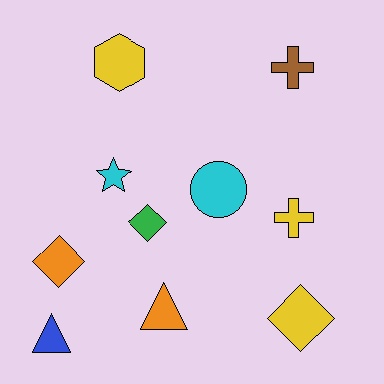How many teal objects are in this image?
There are no teal objects.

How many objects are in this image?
There are 10 objects.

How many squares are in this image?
There are no squares.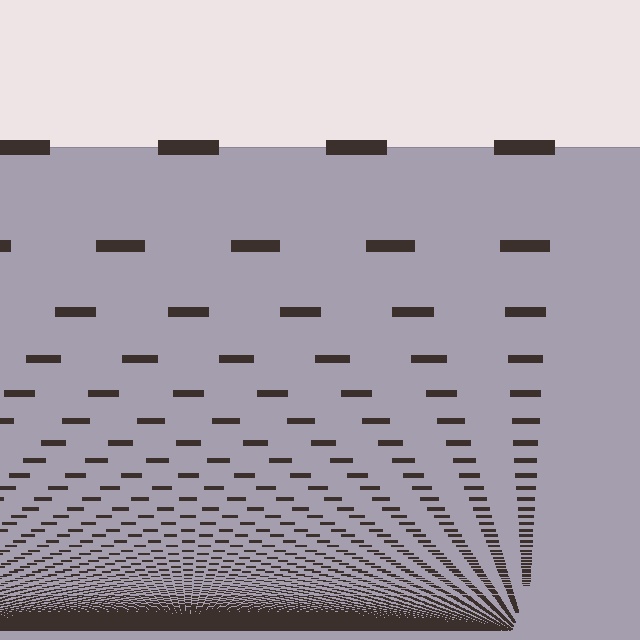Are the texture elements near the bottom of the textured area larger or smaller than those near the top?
Smaller. The gradient is inverted — elements near the bottom are smaller and denser.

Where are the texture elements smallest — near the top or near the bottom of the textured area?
Near the bottom.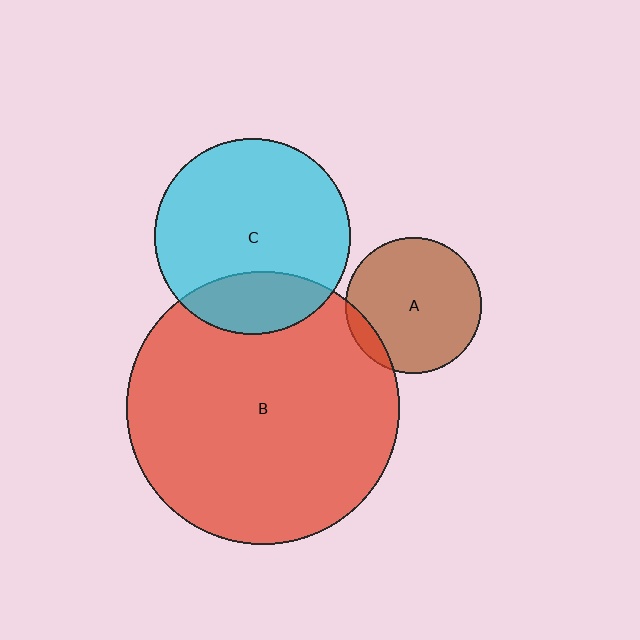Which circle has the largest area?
Circle B (red).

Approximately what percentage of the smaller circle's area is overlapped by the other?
Approximately 10%.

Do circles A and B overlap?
Yes.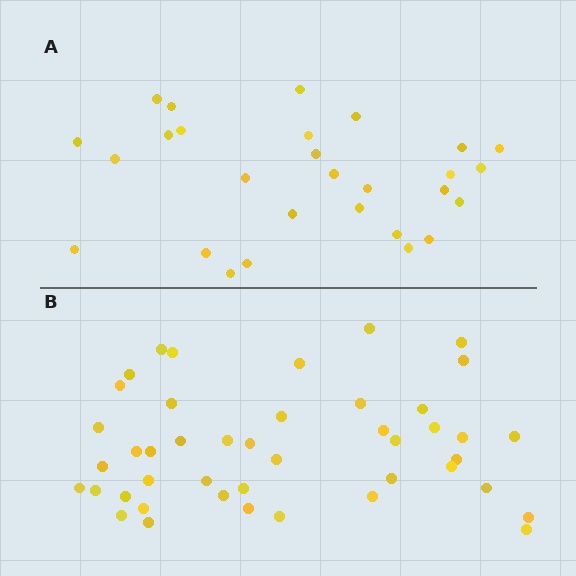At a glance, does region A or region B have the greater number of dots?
Region B (the bottom region) has more dots.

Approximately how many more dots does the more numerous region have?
Region B has approximately 15 more dots than region A.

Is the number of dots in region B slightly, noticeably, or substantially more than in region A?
Region B has substantially more. The ratio is roughly 1.6 to 1.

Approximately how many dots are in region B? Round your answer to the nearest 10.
About 40 dots. (The exact count is 44, which rounds to 40.)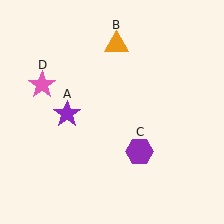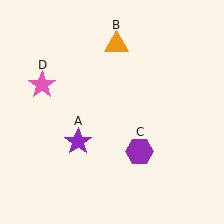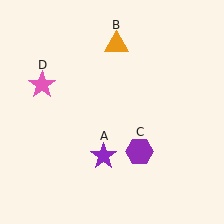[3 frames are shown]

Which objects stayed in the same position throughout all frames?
Orange triangle (object B) and purple hexagon (object C) and pink star (object D) remained stationary.